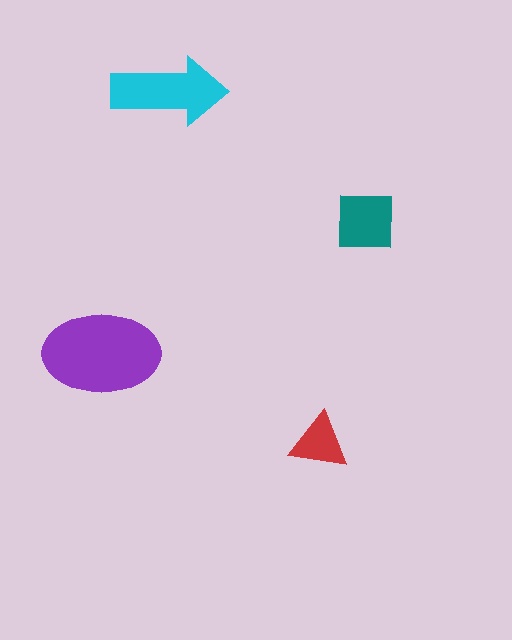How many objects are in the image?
There are 4 objects in the image.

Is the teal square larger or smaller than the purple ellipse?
Smaller.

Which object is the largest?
The purple ellipse.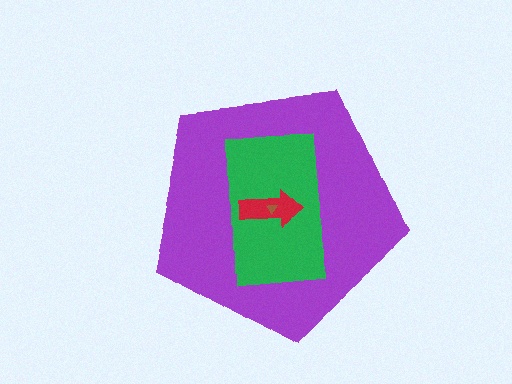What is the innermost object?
The brown triangle.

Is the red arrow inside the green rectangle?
Yes.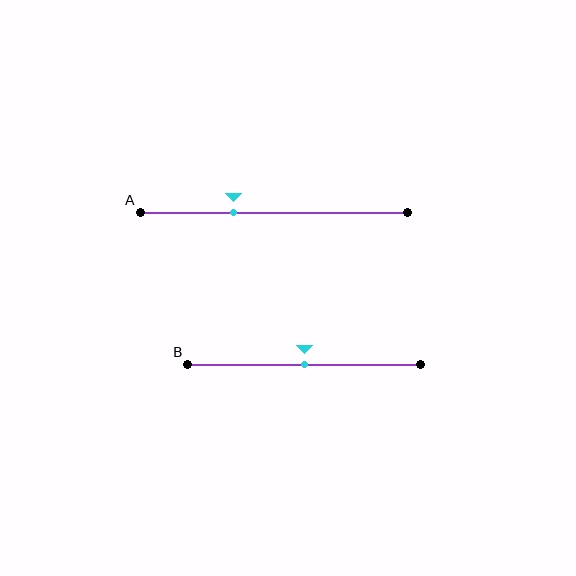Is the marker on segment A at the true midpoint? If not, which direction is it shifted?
No, the marker on segment A is shifted to the left by about 15% of the segment length.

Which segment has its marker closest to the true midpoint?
Segment B has its marker closest to the true midpoint.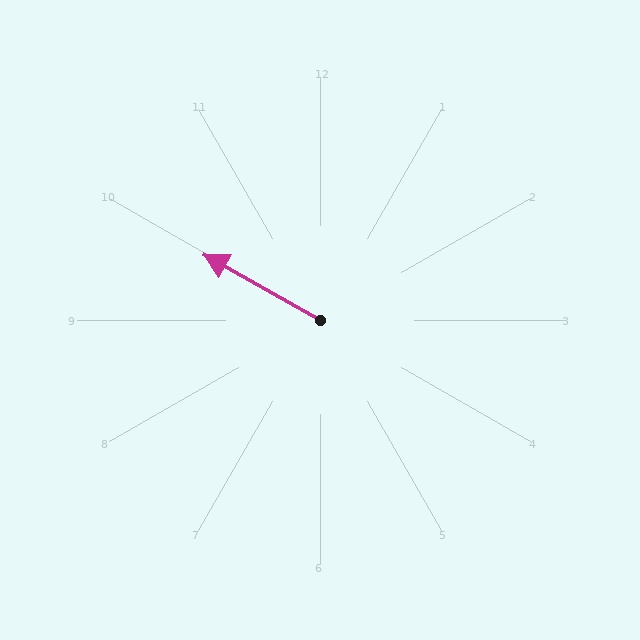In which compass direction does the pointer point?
Northwest.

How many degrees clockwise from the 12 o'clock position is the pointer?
Approximately 299 degrees.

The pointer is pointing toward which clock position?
Roughly 10 o'clock.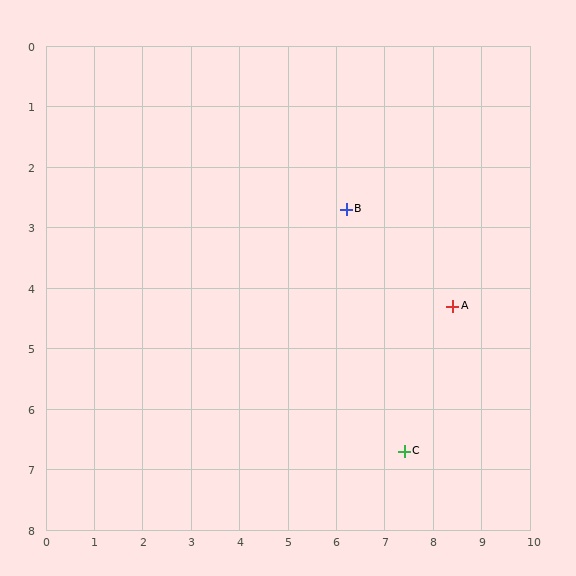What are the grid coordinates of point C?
Point C is at approximately (7.4, 6.7).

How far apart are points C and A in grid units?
Points C and A are about 2.6 grid units apart.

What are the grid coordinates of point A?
Point A is at approximately (8.4, 4.3).